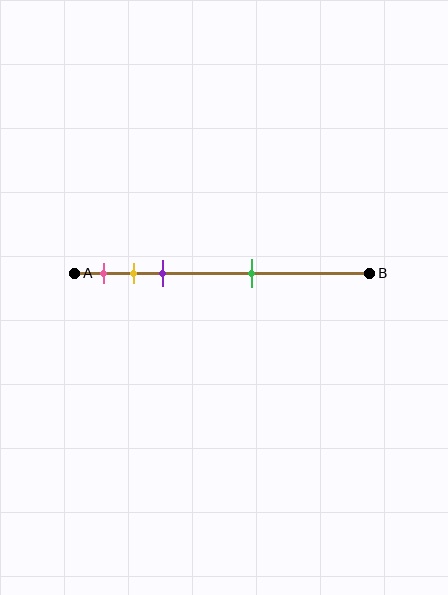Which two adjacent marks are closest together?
The yellow and purple marks are the closest adjacent pair.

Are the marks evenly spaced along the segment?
No, the marks are not evenly spaced.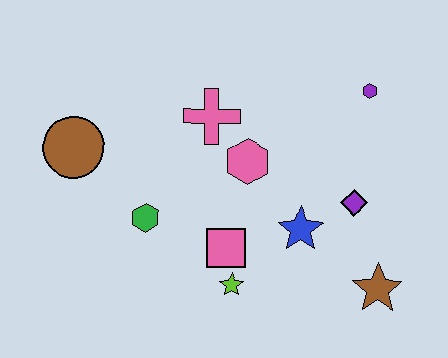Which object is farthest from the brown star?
The brown circle is farthest from the brown star.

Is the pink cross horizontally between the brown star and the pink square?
No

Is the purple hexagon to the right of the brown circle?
Yes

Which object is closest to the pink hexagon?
The pink cross is closest to the pink hexagon.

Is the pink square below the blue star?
Yes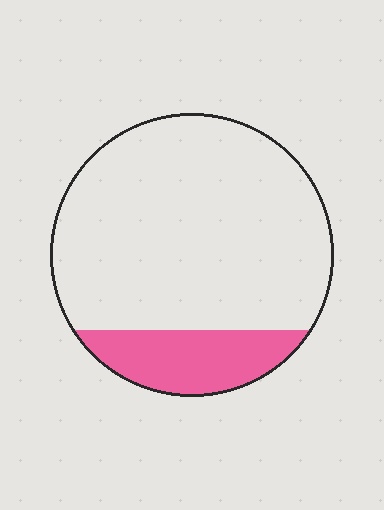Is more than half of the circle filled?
No.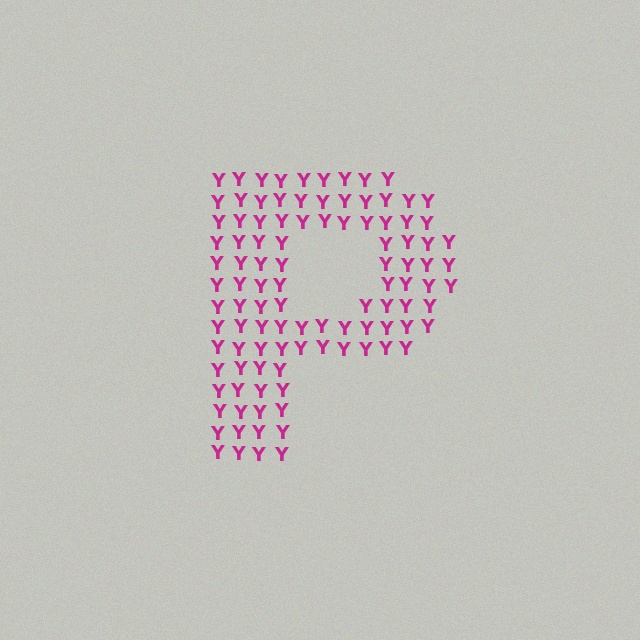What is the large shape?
The large shape is the letter P.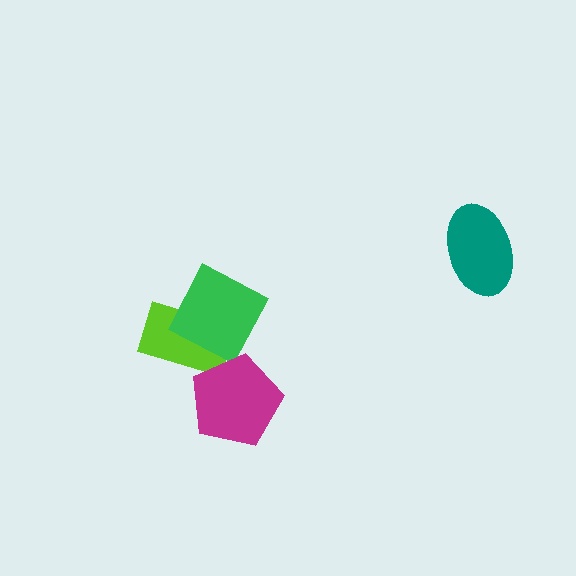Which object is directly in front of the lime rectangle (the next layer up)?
The green square is directly in front of the lime rectangle.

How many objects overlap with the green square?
1 object overlaps with the green square.